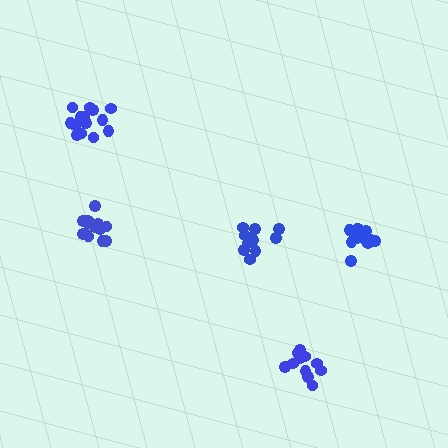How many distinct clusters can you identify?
There are 5 distinct clusters.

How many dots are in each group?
Group 1: 13 dots, Group 2: 10 dots, Group 3: 15 dots, Group 4: 15 dots, Group 5: 11 dots (64 total).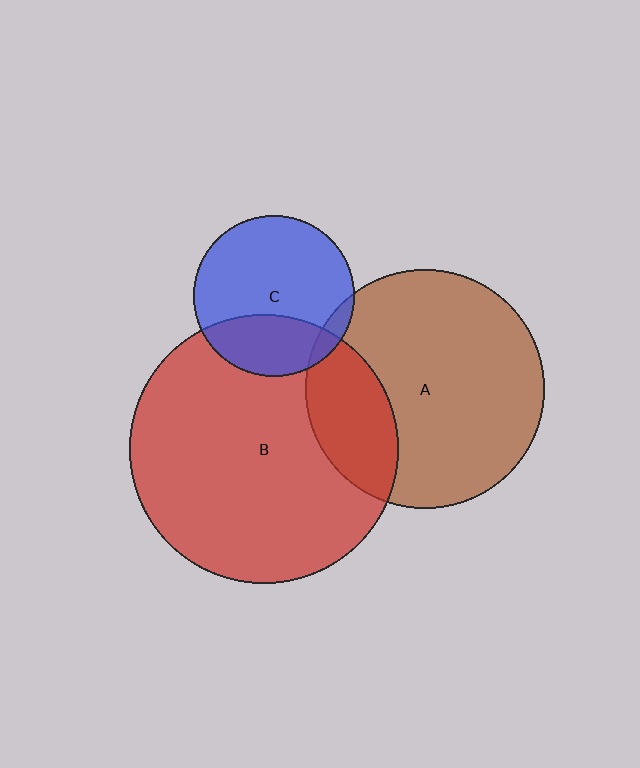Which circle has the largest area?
Circle B (red).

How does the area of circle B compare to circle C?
Approximately 2.8 times.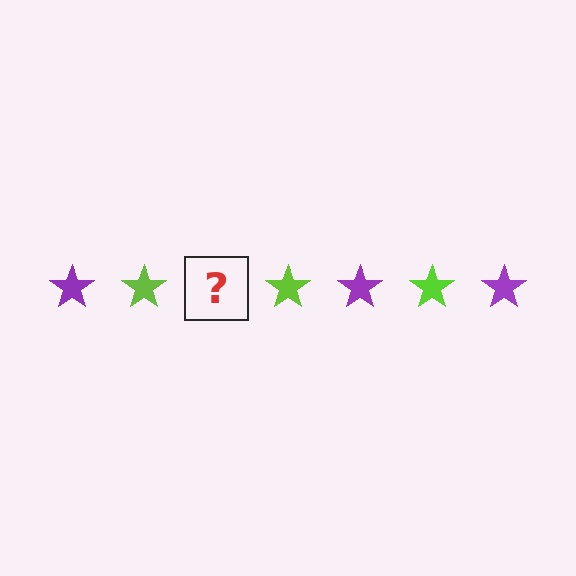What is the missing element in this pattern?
The missing element is a purple star.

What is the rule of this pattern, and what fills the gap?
The rule is that the pattern cycles through purple, lime stars. The gap should be filled with a purple star.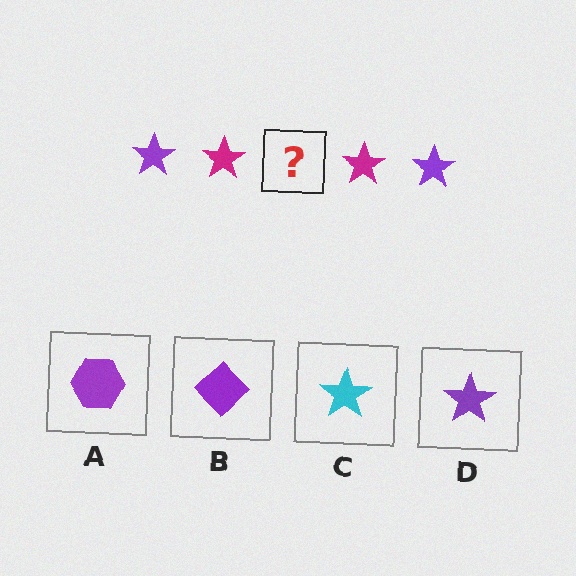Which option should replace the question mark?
Option D.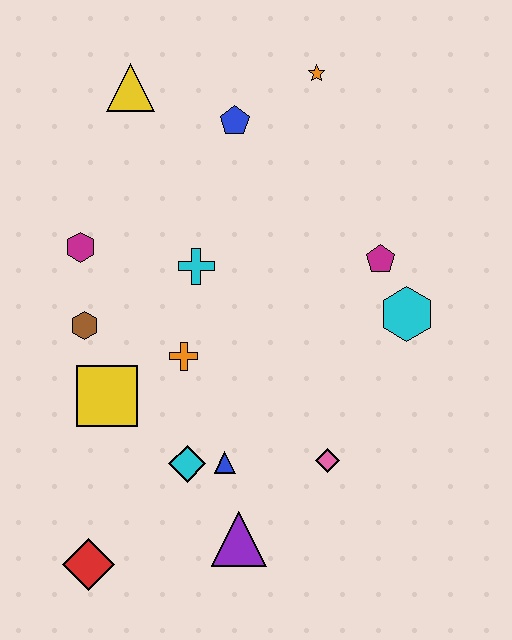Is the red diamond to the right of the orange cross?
No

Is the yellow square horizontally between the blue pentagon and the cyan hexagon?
No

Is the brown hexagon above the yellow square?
Yes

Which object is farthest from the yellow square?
The orange star is farthest from the yellow square.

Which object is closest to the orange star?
The blue pentagon is closest to the orange star.